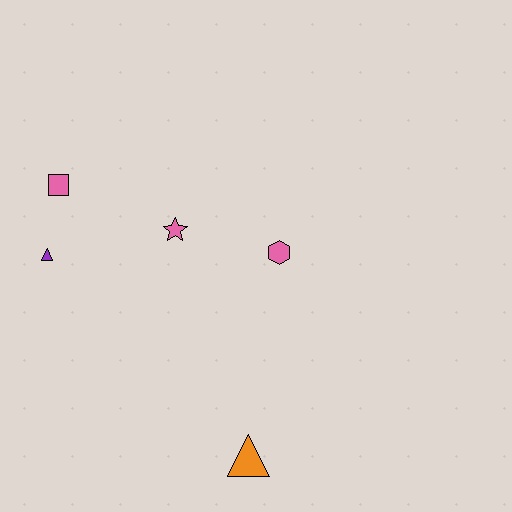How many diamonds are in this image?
There are no diamonds.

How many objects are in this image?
There are 5 objects.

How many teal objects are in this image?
There are no teal objects.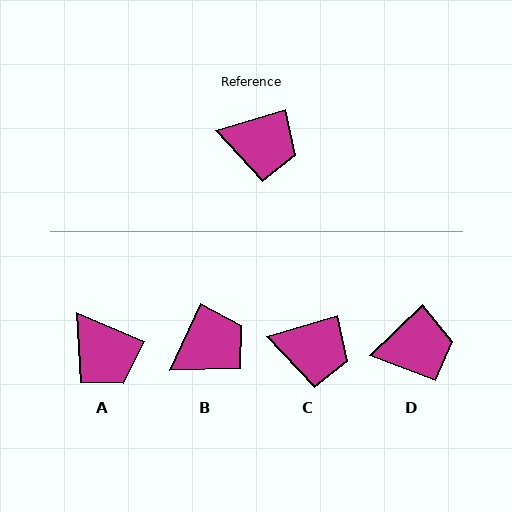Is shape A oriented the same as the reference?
No, it is off by about 39 degrees.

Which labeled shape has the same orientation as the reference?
C.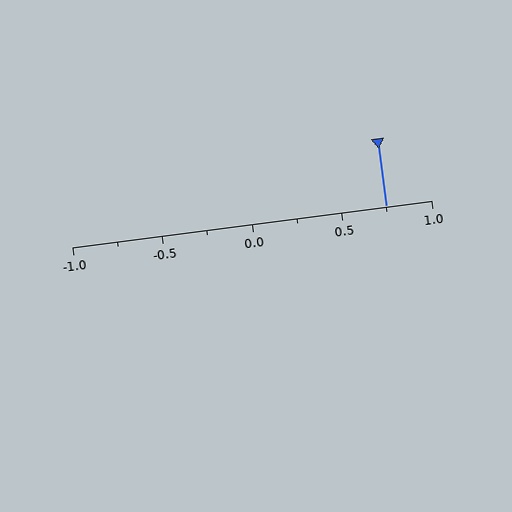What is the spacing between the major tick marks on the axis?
The major ticks are spaced 0.5 apart.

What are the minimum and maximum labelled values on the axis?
The axis runs from -1.0 to 1.0.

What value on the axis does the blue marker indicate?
The marker indicates approximately 0.75.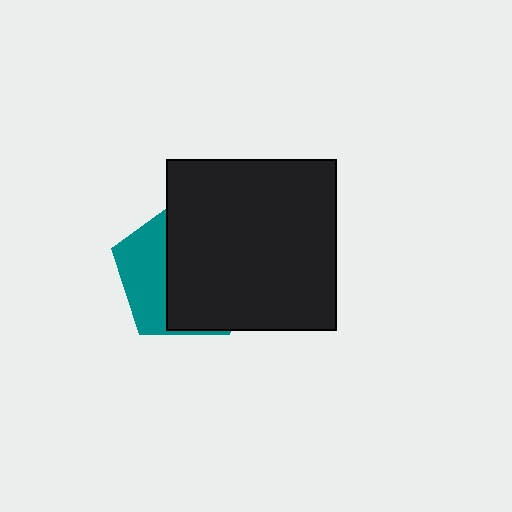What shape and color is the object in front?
The object in front is a black square.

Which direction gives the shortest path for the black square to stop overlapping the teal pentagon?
Moving right gives the shortest separation.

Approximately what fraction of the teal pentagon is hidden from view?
Roughly 66% of the teal pentagon is hidden behind the black square.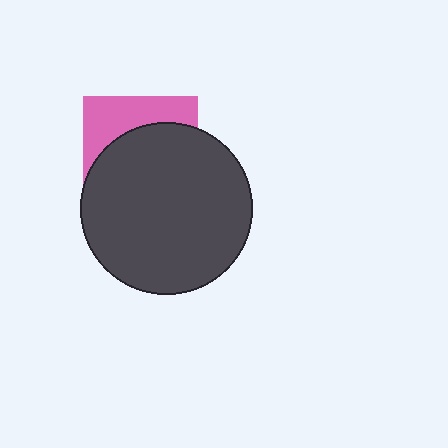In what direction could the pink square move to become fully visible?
The pink square could move up. That would shift it out from behind the dark gray circle entirely.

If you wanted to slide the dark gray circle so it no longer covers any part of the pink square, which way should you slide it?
Slide it down — that is the most direct way to separate the two shapes.